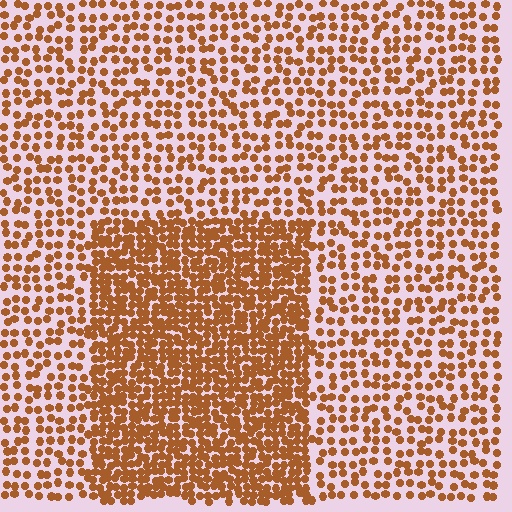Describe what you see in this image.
The image contains small brown elements arranged at two different densities. A rectangle-shaped region is visible where the elements are more densely packed than the surrounding area.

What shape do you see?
I see a rectangle.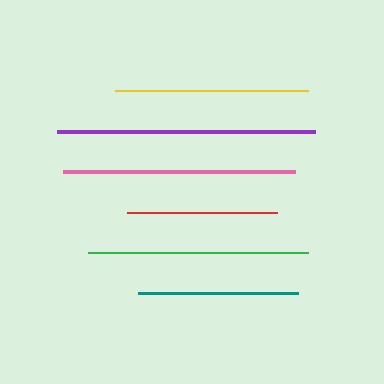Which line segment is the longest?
The purple line is the longest at approximately 258 pixels.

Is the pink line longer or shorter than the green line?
The pink line is longer than the green line.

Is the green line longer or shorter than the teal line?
The green line is longer than the teal line.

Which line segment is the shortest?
The red line is the shortest at approximately 150 pixels.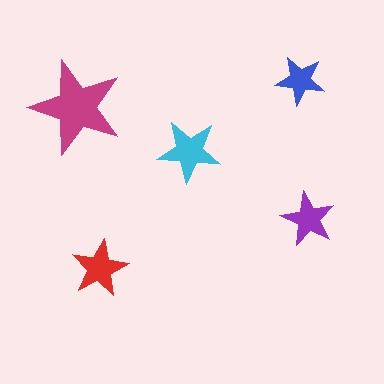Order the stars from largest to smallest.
the magenta one, the cyan one, the red one, the purple one, the blue one.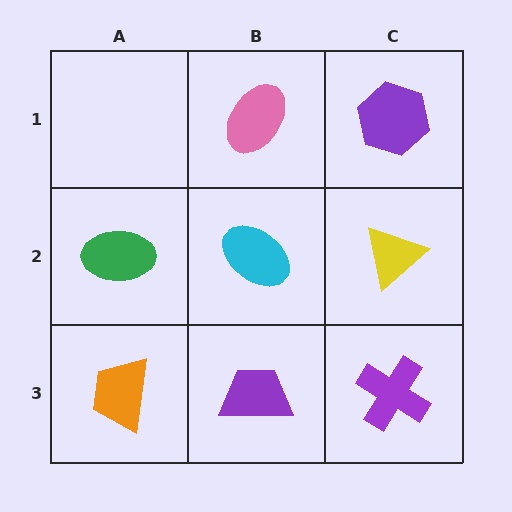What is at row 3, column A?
An orange trapezoid.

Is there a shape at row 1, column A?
No, that cell is empty.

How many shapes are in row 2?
3 shapes.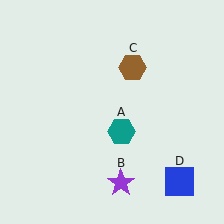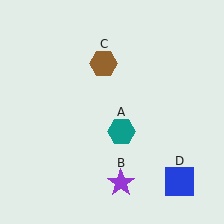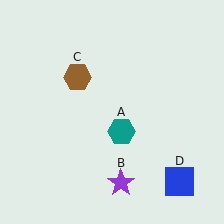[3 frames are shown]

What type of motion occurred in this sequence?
The brown hexagon (object C) rotated counterclockwise around the center of the scene.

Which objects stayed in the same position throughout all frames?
Teal hexagon (object A) and purple star (object B) and blue square (object D) remained stationary.